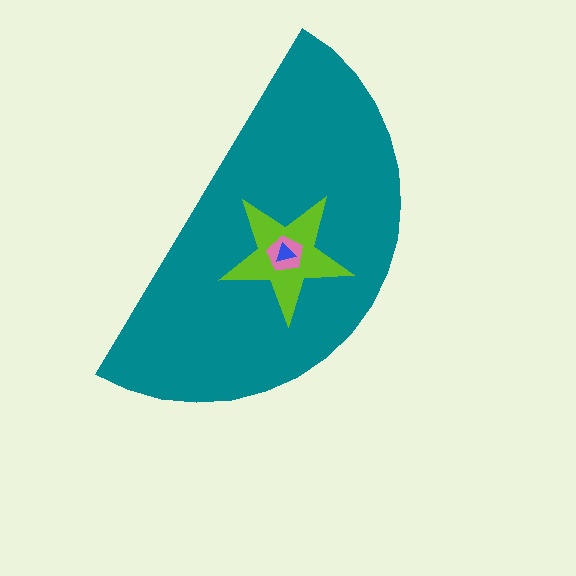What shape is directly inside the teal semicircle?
The lime star.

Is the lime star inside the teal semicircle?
Yes.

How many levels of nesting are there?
4.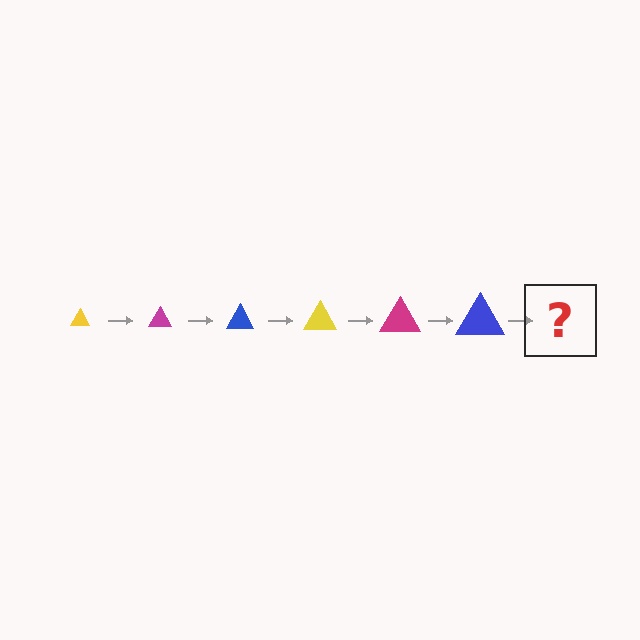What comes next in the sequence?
The next element should be a yellow triangle, larger than the previous one.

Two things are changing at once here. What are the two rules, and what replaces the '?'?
The two rules are that the triangle grows larger each step and the color cycles through yellow, magenta, and blue. The '?' should be a yellow triangle, larger than the previous one.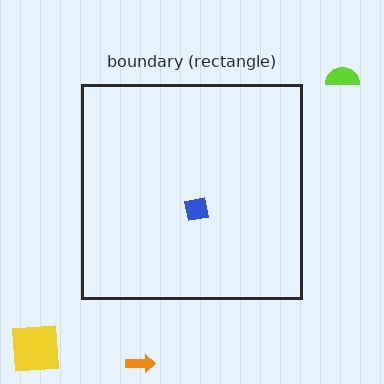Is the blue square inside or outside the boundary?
Inside.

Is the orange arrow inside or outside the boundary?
Outside.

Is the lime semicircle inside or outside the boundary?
Outside.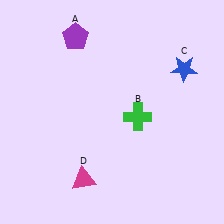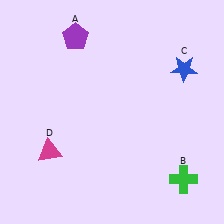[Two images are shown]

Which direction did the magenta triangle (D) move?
The magenta triangle (D) moved left.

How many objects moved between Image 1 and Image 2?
2 objects moved between the two images.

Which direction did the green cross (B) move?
The green cross (B) moved down.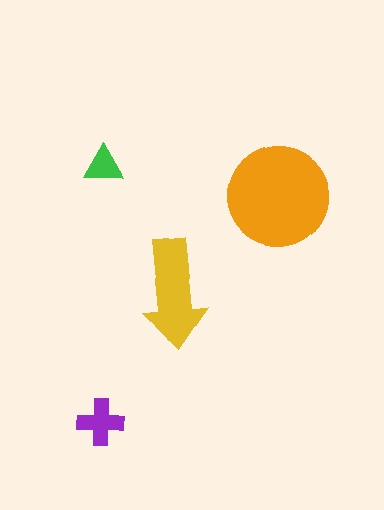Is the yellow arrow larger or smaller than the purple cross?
Larger.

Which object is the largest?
The orange circle.